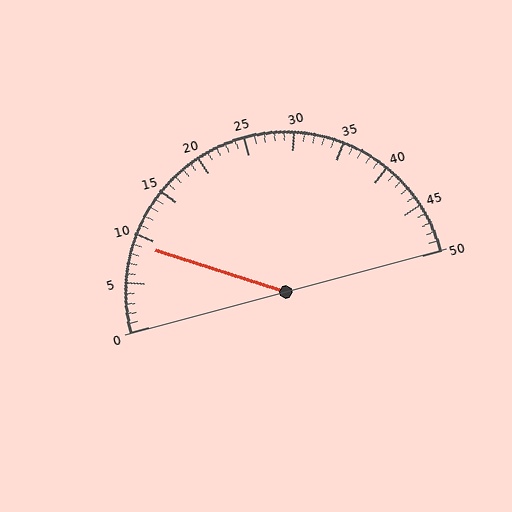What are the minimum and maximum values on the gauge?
The gauge ranges from 0 to 50.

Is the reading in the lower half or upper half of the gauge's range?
The reading is in the lower half of the range (0 to 50).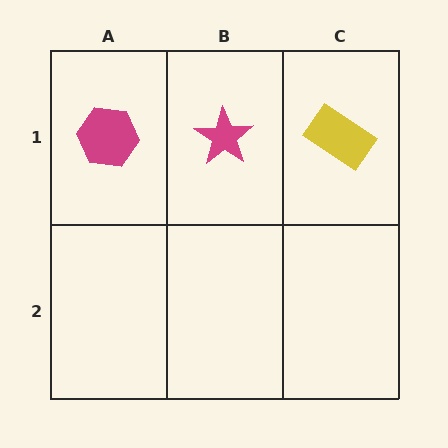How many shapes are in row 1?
3 shapes.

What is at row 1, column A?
A magenta hexagon.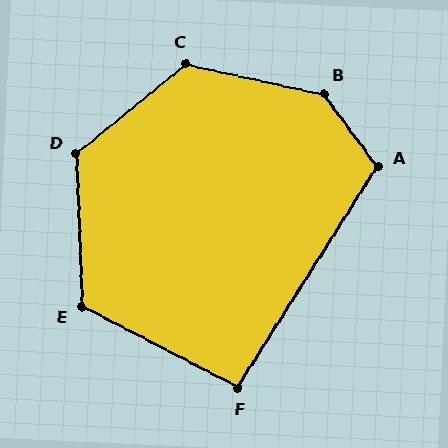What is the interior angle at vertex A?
Approximately 111 degrees (obtuse).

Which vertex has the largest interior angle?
B, at approximately 138 degrees.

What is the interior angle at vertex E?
Approximately 120 degrees (obtuse).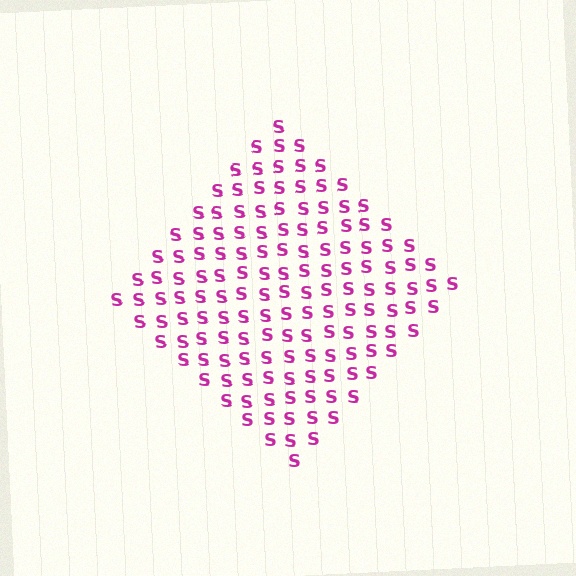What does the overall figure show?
The overall figure shows a diamond.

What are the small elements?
The small elements are letter S's.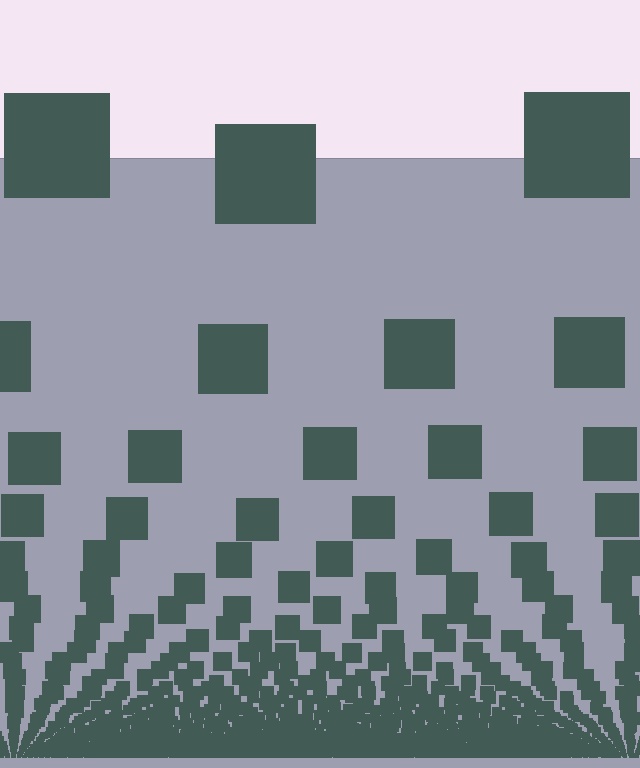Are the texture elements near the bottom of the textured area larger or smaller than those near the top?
Smaller. The gradient is inverted — elements near the bottom are smaller and denser.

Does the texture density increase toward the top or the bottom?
Density increases toward the bottom.